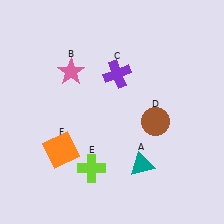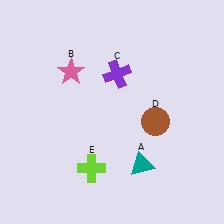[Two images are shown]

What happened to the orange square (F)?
The orange square (F) was removed in Image 2. It was in the bottom-left area of Image 1.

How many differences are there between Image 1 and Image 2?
There is 1 difference between the two images.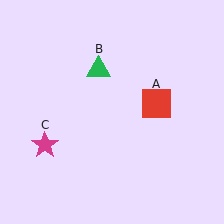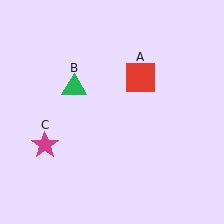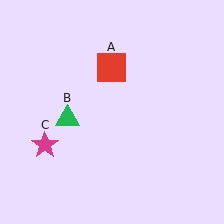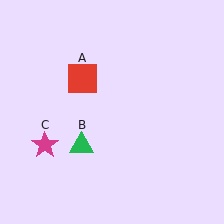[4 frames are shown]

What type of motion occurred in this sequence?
The red square (object A), green triangle (object B) rotated counterclockwise around the center of the scene.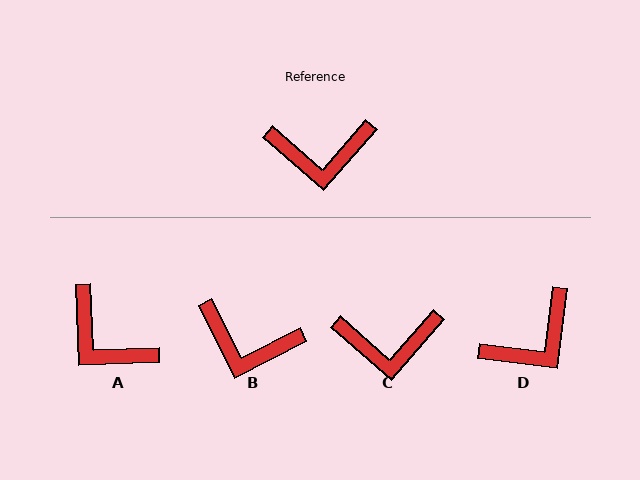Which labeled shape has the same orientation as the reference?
C.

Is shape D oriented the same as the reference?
No, it is off by about 34 degrees.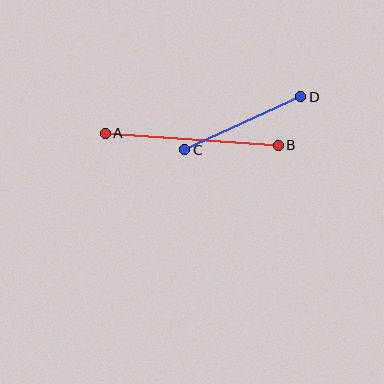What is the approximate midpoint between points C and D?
The midpoint is at approximately (243, 123) pixels.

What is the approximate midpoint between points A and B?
The midpoint is at approximately (192, 139) pixels.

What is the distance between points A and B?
The distance is approximately 174 pixels.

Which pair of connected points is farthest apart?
Points A and B are farthest apart.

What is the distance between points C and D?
The distance is approximately 127 pixels.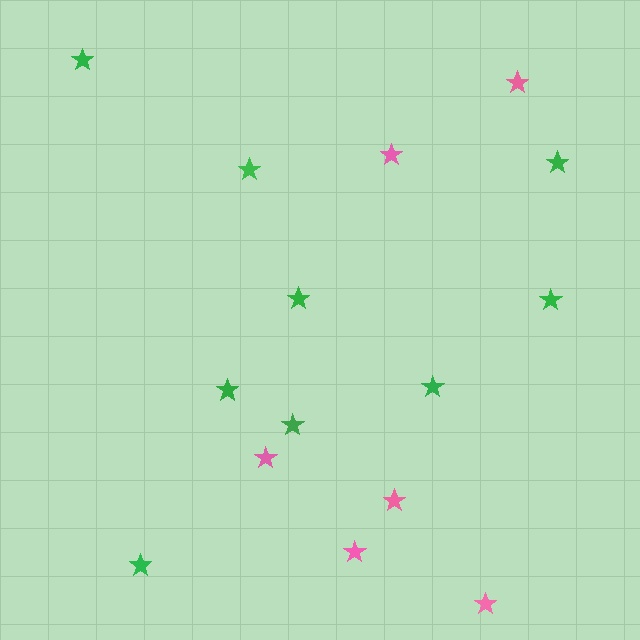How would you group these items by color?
There are 2 groups: one group of pink stars (6) and one group of green stars (9).